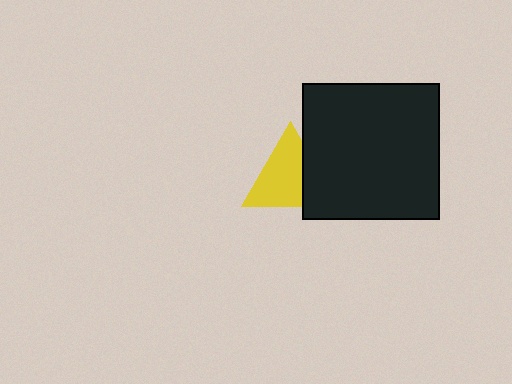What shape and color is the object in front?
The object in front is a black square.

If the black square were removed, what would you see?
You would see the complete yellow triangle.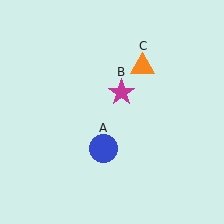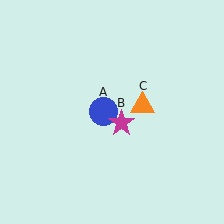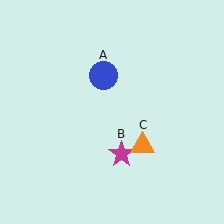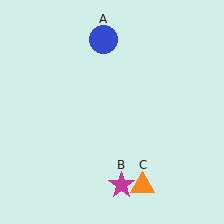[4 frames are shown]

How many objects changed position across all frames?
3 objects changed position: blue circle (object A), magenta star (object B), orange triangle (object C).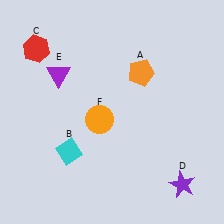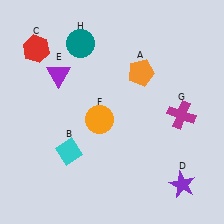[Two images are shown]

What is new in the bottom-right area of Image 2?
A magenta cross (G) was added in the bottom-right area of Image 2.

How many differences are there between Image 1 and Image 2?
There are 2 differences between the two images.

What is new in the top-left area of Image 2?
A teal circle (H) was added in the top-left area of Image 2.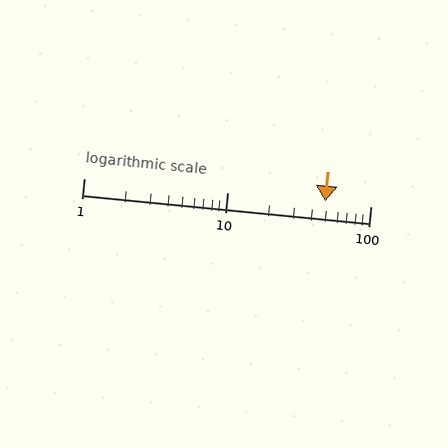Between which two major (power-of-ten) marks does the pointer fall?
The pointer is between 10 and 100.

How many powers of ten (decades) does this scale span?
The scale spans 2 decades, from 1 to 100.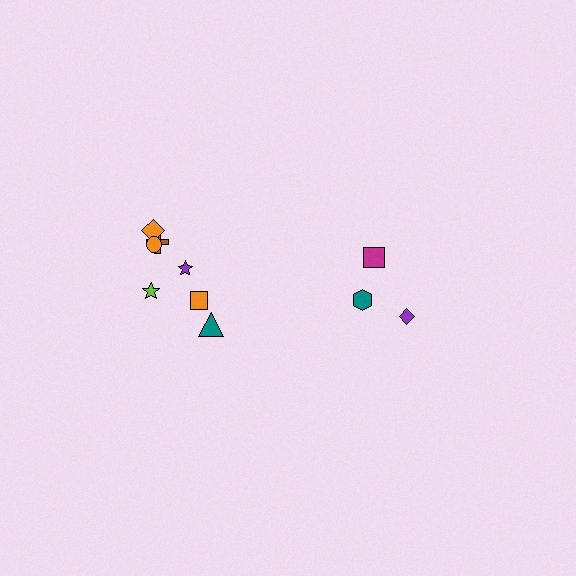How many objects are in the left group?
There are 7 objects.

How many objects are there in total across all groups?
There are 10 objects.